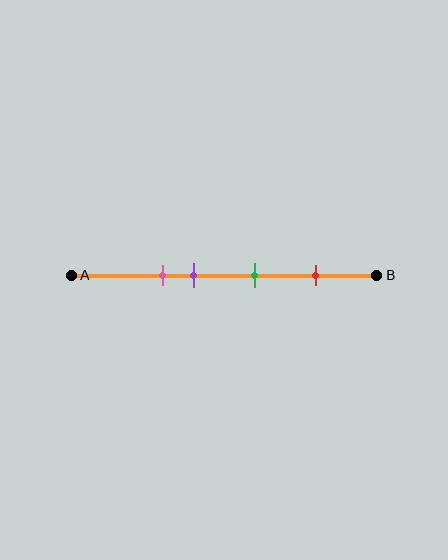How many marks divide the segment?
There are 4 marks dividing the segment.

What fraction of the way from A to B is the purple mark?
The purple mark is approximately 40% (0.4) of the way from A to B.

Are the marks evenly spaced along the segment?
No, the marks are not evenly spaced.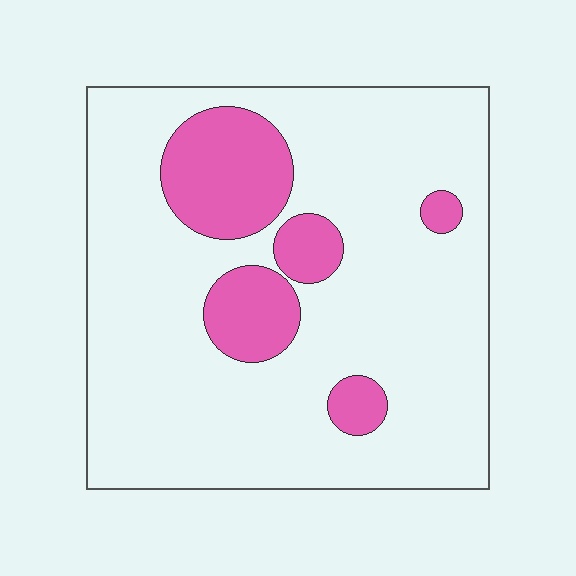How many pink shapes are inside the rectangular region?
5.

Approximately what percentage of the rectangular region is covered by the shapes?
Approximately 20%.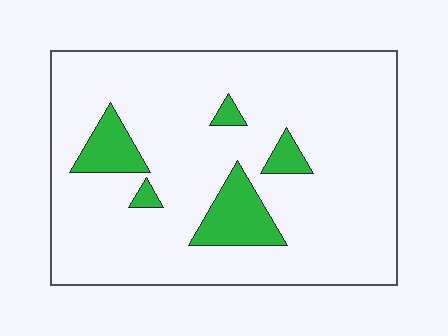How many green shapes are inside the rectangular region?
5.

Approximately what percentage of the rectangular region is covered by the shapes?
Approximately 10%.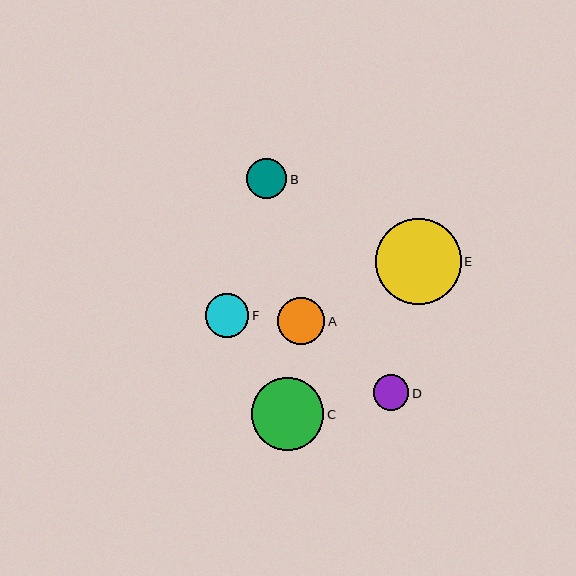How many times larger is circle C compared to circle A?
Circle C is approximately 1.5 times the size of circle A.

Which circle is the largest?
Circle E is the largest with a size of approximately 86 pixels.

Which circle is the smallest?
Circle D is the smallest with a size of approximately 35 pixels.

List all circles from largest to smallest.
From largest to smallest: E, C, A, F, B, D.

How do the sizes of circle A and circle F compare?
Circle A and circle F are approximately the same size.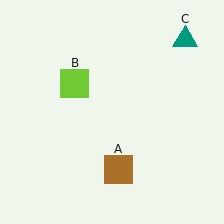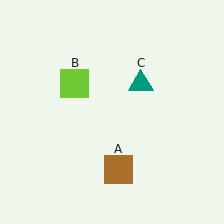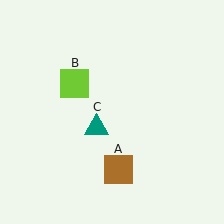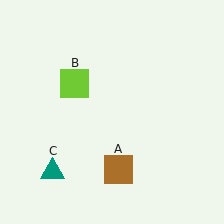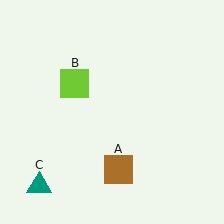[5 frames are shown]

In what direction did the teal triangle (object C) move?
The teal triangle (object C) moved down and to the left.